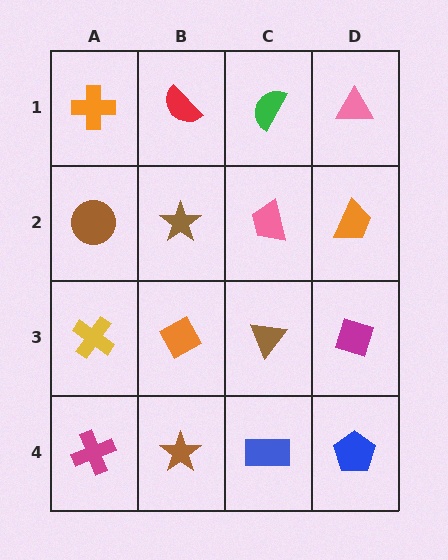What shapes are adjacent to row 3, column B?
A brown star (row 2, column B), a brown star (row 4, column B), a yellow cross (row 3, column A), a brown triangle (row 3, column C).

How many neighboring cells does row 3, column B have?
4.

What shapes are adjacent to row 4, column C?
A brown triangle (row 3, column C), a brown star (row 4, column B), a blue pentagon (row 4, column D).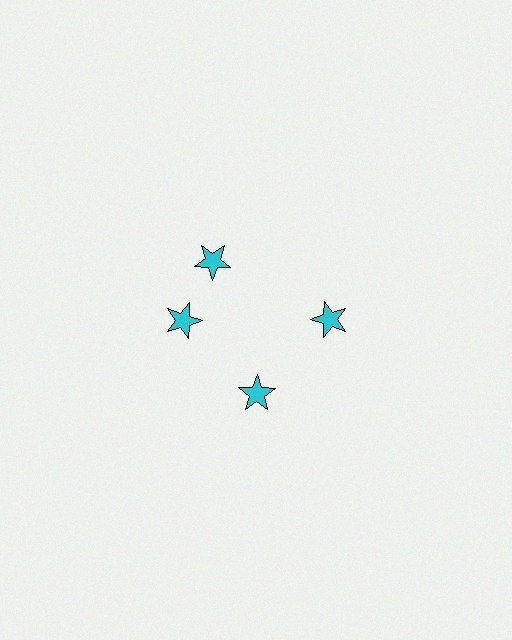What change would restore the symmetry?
The symmetry would be restored by rotating it back into even spacing with its neighbors so that all 4 stars sit at equal angles and equal distance from the center.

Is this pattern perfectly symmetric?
No. The 4 cyan stars are arranged in a ring, but one element near the 12 o'clock position is rotated out of alignment along the ring, breaking the 4-fold rotational symmetry.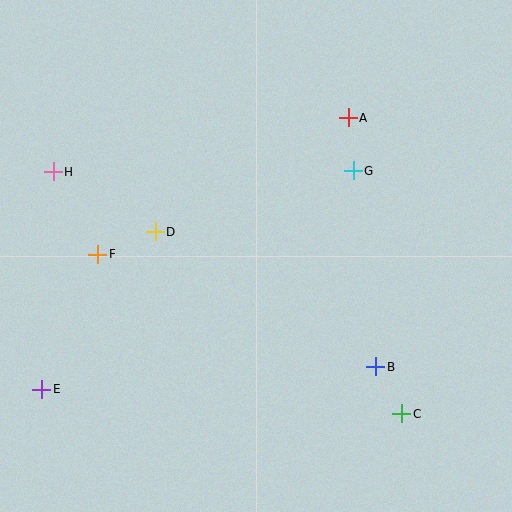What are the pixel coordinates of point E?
Point E is at (42, 389).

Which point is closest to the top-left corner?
Point H is closest to the top-left corner.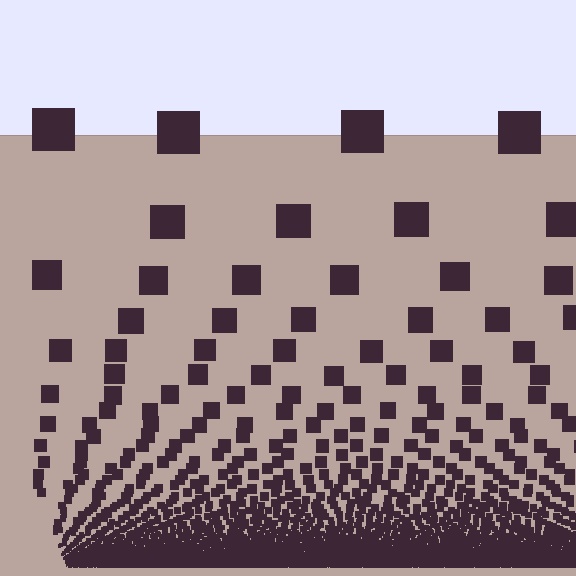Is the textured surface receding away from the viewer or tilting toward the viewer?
The surface appears to tilt toward the viewer. Texture elements get larger and sparser toward the top.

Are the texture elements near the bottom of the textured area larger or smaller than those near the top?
Smaller. The gradient is inverted — elements near the bottom are smaller and denser.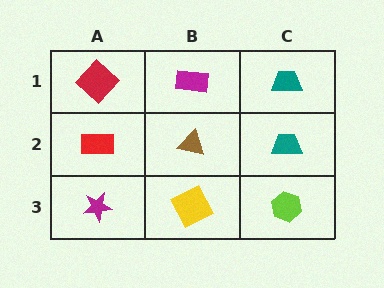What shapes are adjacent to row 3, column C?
A teal trapezoid (row 2, column C), a yellow square (row 3, column B).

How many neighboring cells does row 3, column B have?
3.